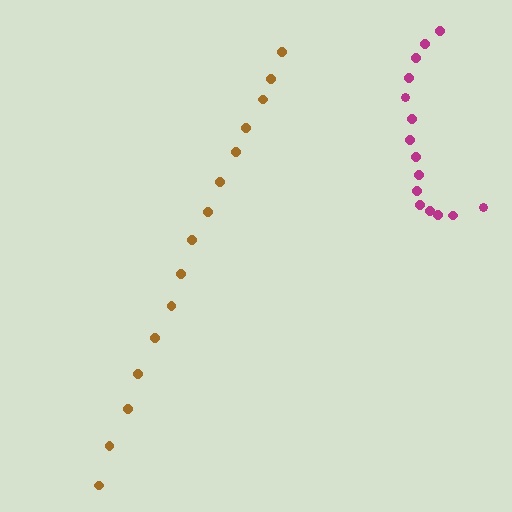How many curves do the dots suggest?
There are 2 distinct paths.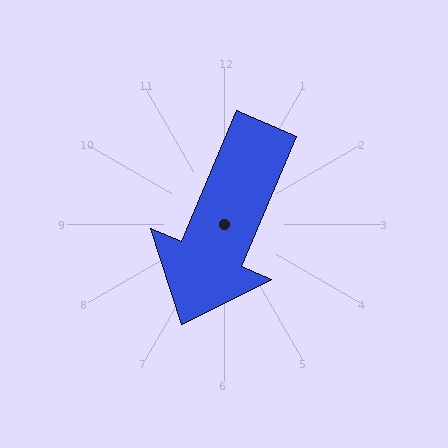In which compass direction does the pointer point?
Southwest.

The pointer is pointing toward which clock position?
Roughly 7 o'clock.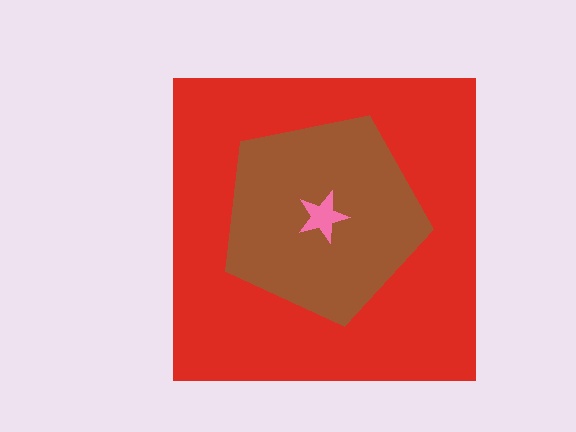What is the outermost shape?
The red square.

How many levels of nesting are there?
3.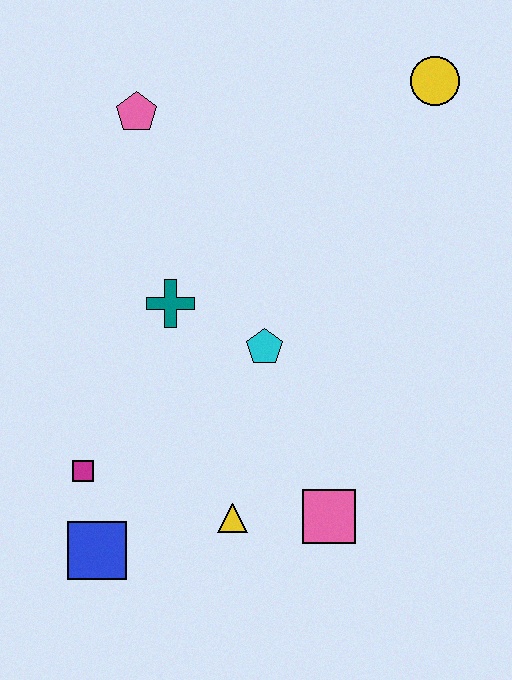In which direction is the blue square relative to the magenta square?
The blue square is below the magenta square.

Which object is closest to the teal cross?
The cyan pentagon is closest to the teal cross.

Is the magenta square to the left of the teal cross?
Yes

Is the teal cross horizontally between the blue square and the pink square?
Yes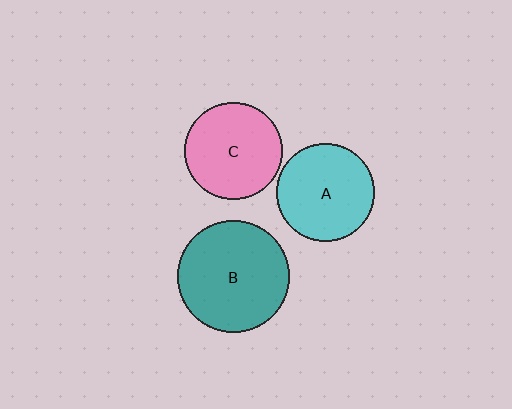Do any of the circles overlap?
No, none of the circles overlap.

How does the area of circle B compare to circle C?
Approximately 1.3 times.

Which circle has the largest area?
Circle B (teal).